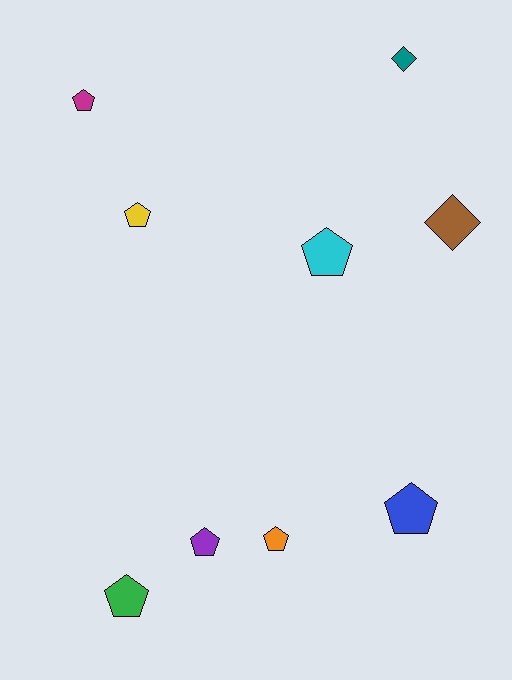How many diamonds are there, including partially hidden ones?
There are 2 diamonds.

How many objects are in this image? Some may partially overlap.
There are 9 objects.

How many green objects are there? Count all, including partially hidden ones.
There is 1 green object.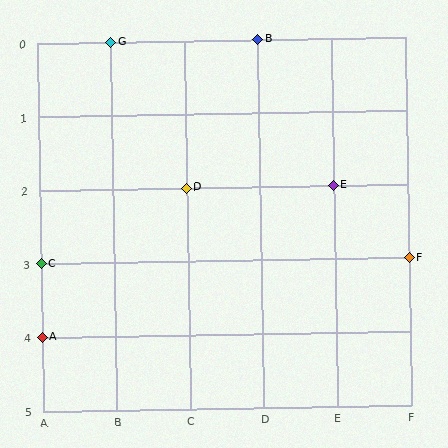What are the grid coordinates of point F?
Point F is at grid coordinates (F, 3).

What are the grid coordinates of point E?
Point E is at grid coordinates (E, 2).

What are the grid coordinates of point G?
Point G is at grid coordinates (B, 0).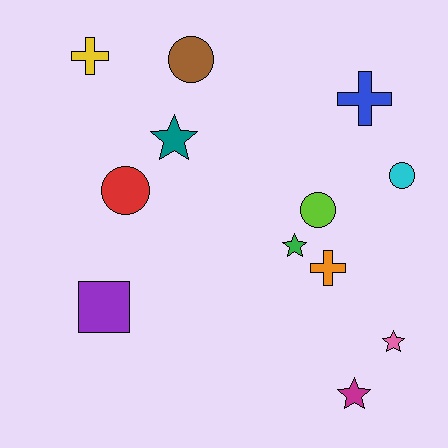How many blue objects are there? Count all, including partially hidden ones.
There is 1 blue object.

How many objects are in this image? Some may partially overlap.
There are 12 objects.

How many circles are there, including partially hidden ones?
There are 4 circles.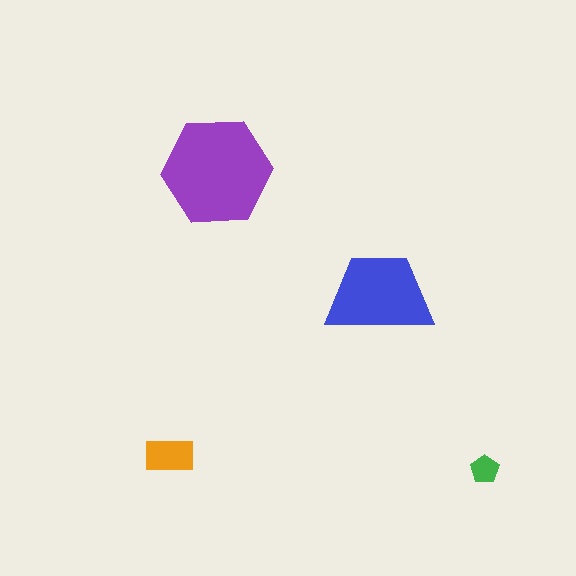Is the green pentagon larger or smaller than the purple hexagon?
Smaller.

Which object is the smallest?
The green pentagon.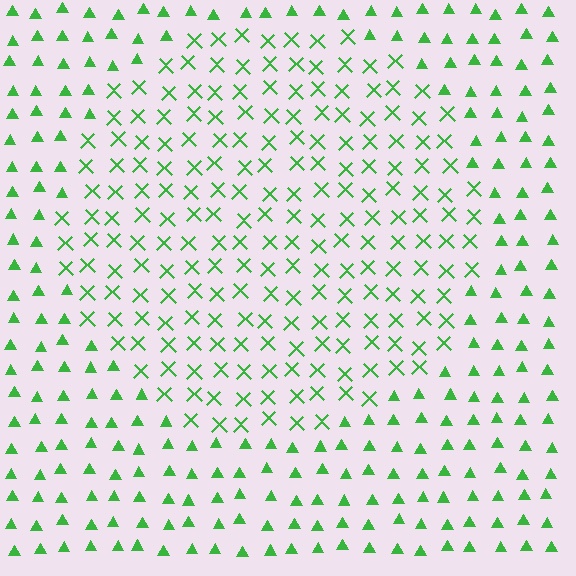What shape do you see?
I see a circle.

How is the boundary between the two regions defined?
The boundary is defined by a change in element shape: X marks inside vs. triangles outside. All elements share the same color and spacing.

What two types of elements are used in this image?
The image uses X marks inside the circle region and triangles outside it.